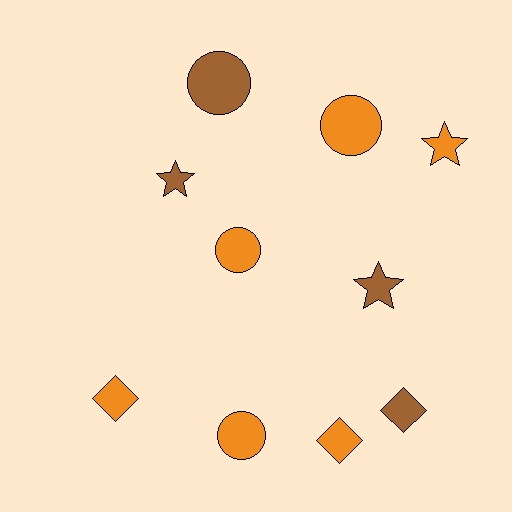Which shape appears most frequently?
Circle, with 4 objects.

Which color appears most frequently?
Orange, with 6 objects.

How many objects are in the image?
There are 10 objects.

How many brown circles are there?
There is 1 brown circle.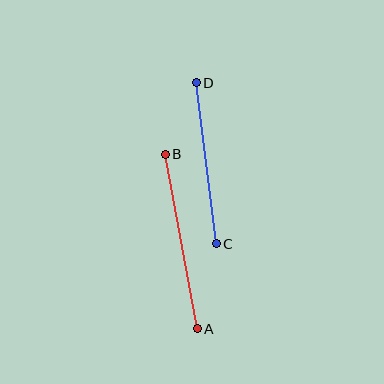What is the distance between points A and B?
The distance is approximately 177 pixels.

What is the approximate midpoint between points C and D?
The midpoint is at approximately (206, 163) pixels.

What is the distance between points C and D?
The distance is approximately 162 pixels.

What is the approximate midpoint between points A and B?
The midpoint is at approximately (181, 241) pixels.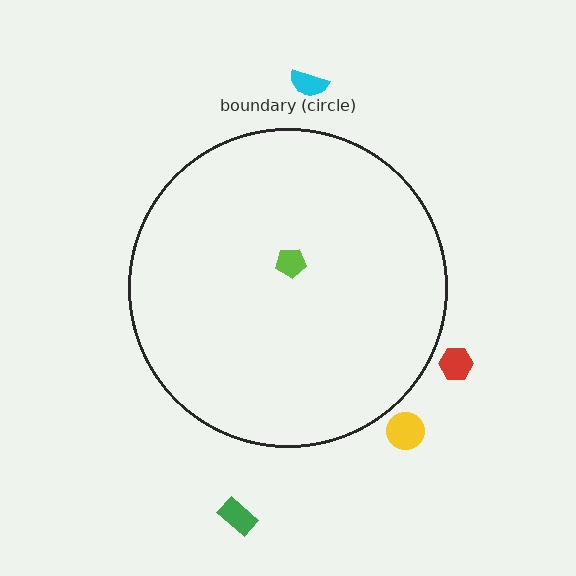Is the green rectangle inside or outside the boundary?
Outside.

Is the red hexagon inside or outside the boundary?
Outside.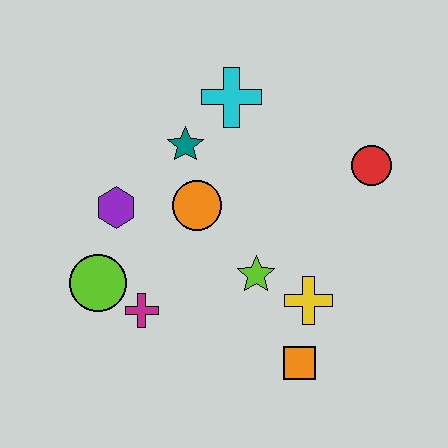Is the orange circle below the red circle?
Yes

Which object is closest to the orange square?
The yellow cross is closest to the orange square.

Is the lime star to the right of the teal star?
Yes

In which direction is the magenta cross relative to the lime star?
The magenta cross is to the left of the lime star.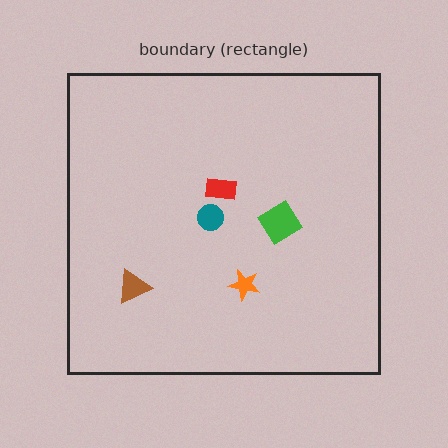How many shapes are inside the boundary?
5 inside, 0 outside.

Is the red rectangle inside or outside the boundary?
Inside.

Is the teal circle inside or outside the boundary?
Inside.